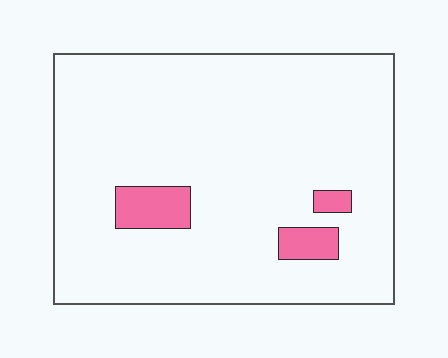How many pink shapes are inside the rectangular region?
3.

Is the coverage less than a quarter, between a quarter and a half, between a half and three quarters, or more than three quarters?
Less than a quarter.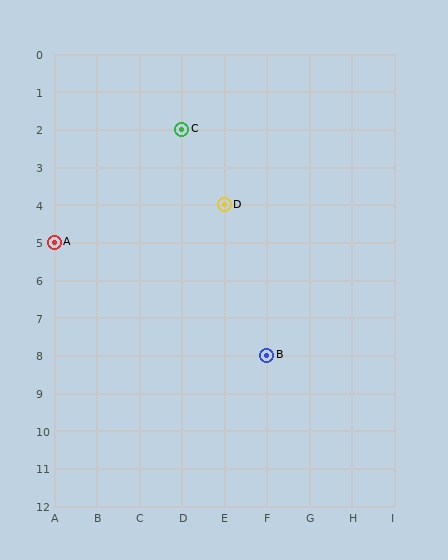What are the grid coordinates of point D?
Point D is at grid coordinates (E, 4).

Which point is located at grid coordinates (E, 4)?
Point D is at (E, 4).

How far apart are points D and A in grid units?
Points D and A are 4 columns and 1 row apart (about 4.1 grid units diagonally).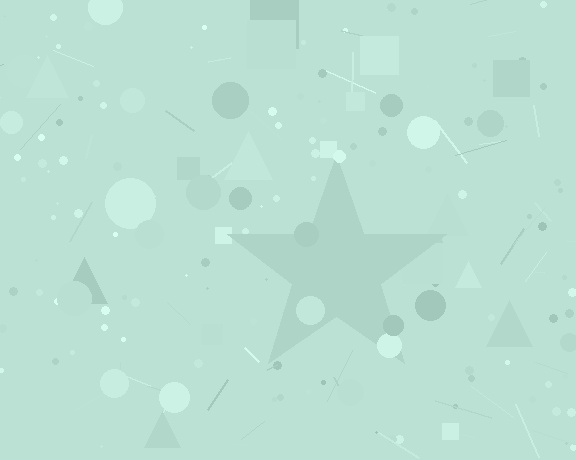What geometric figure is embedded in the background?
A star is embedded in the background.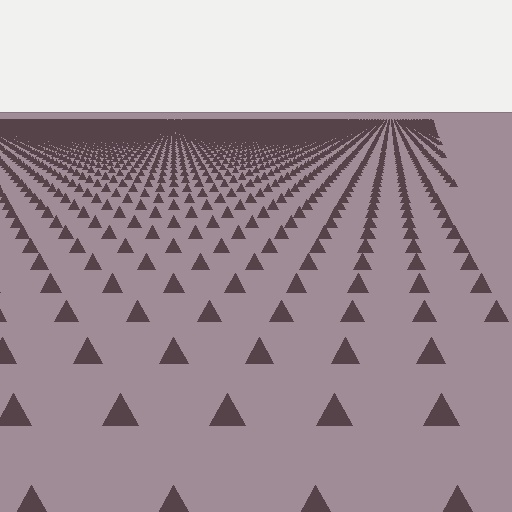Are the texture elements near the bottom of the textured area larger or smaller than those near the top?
Larger. Near the bottom, elements are closer to the viewer and appear at a bigger on-screen size.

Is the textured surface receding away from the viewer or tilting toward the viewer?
The surface is receding away from the viewer. Texture elements get smaller and denser toward the top.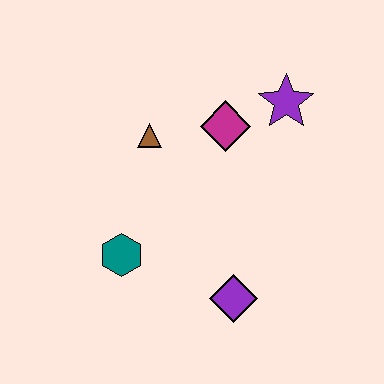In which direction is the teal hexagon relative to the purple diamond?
The teal hexagon is to the left of the purple diamond.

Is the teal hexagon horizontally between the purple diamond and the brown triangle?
No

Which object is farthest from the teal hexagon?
The purple star is farthest from the teal hexagon.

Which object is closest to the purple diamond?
The teal hexagon is closest to the purple diamond.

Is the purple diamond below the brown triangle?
Yes